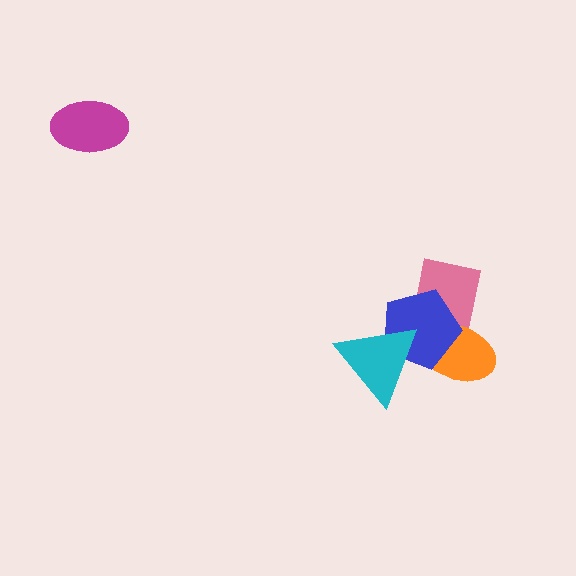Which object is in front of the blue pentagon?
The cyan triangle is in front of the blue pentagon.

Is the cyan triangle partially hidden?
No, no other shape covers it.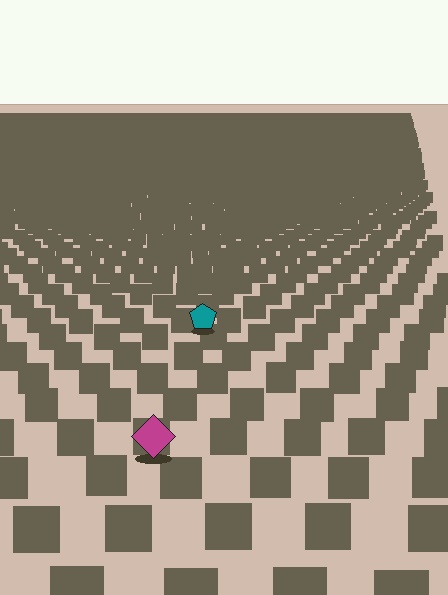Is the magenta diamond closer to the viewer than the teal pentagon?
Yes. The magenta diamond is closer — you can tell from the texture gradient: the ground texture is coarser near it.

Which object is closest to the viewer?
The magenta diamond is closest. The texture marks near it are larger and more spread out.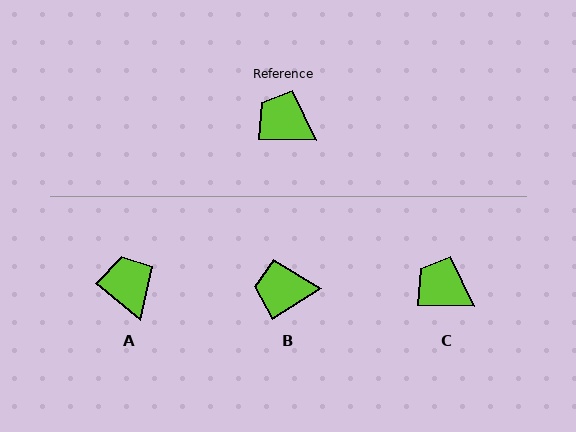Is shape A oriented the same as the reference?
No, it is off by about 39 degrees.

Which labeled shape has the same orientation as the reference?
C.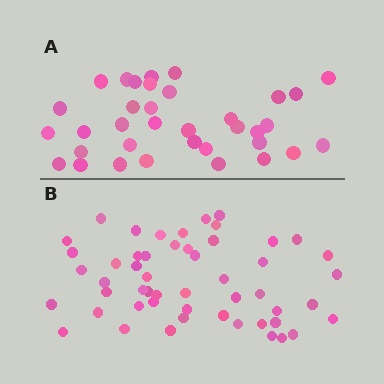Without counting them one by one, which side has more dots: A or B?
Region B (the bottom region) has more dots.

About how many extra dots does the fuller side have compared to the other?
Region B has approximately 15 more dots than region A.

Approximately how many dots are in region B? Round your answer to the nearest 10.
About 50 dots. (The exact count is 52, which rounds to 50.)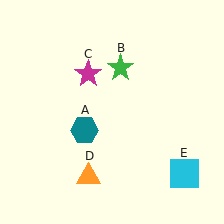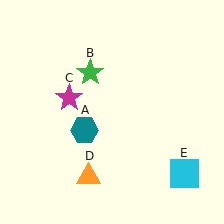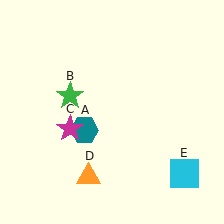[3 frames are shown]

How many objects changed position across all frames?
2 objects changed position: green star (object B), magenta star (object C).